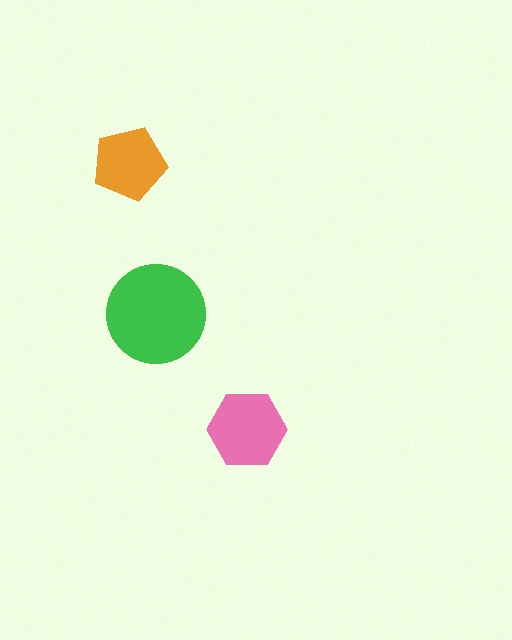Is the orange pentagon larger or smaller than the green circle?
Smaller.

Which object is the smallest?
The orange pentagon.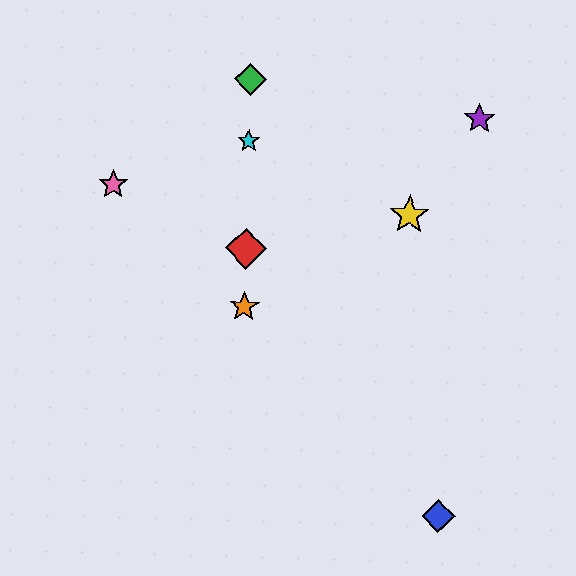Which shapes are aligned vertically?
The red diamond, the green diamond, the orange star, the cyan star are aligned vertically.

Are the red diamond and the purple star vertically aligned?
No, the red diamond is at x≈246 and the purple star is at x≈479.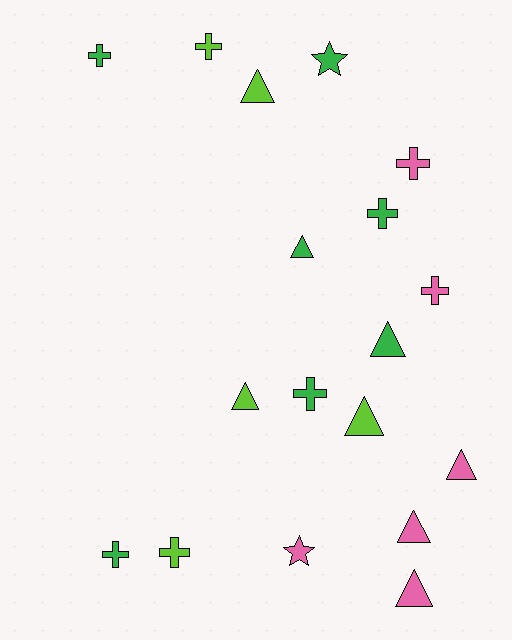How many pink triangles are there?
There are 3 pink triangles.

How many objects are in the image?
There are 18 objects.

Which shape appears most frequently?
Triangle, with 8 objects.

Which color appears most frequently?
Green, with 7 objects.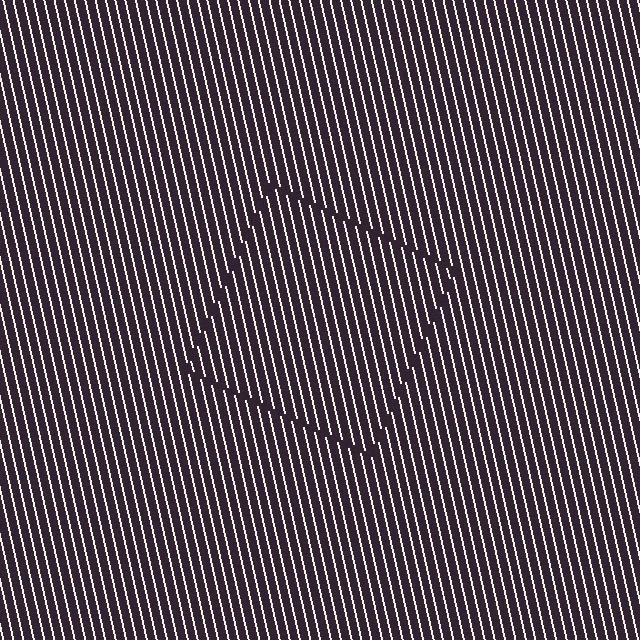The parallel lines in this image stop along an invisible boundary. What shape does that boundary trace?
An illusory square. The interior of the shape contains the same grating, shifted by half a period — the contour is defined by the phase discontinuity where line-ends from the inner and outer gratings abut.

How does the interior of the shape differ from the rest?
The interior of the shape contains the same grating, shifted by half a period — the contour is defined by the phase discontinuity where line-ends from the inner and outer gratings abut.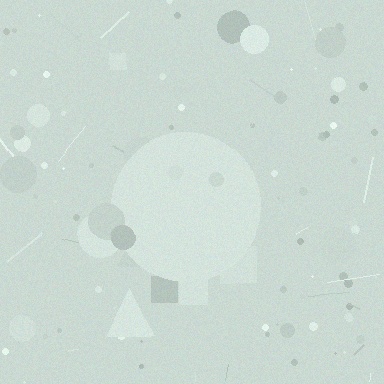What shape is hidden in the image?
A circle is hidden in the image.